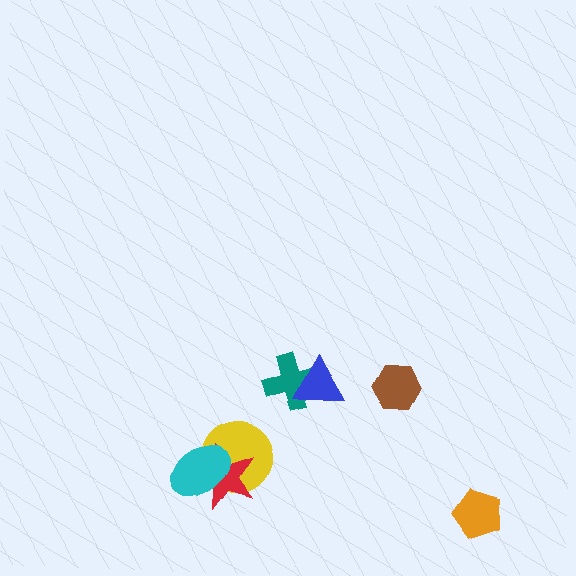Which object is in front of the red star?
The cyan ellipse is in front of the red star.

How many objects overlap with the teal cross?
1 object overlaps with the teal cross.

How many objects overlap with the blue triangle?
1 object overlaps with the blue triangle.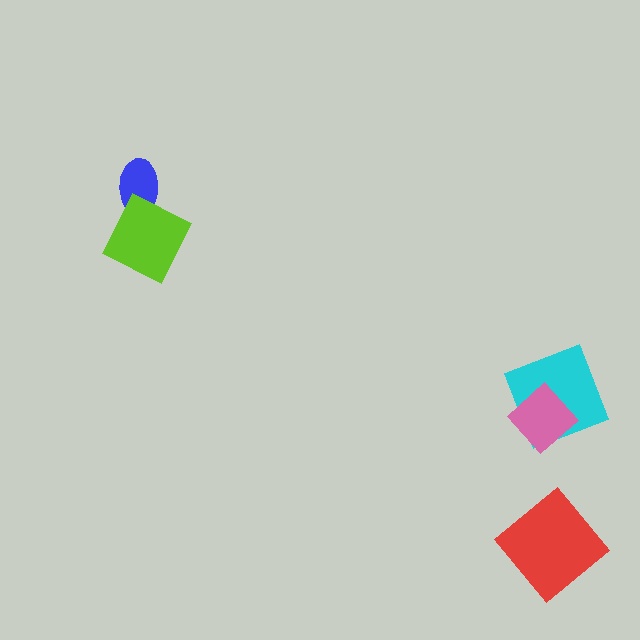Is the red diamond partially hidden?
No, no other shape covers it.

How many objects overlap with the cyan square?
1 object overlaps with the cyan square.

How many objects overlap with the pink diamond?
1 object overlaps with the pink diamond.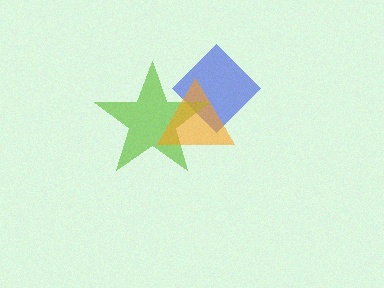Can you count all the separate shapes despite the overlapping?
Yes, there are 3 separate shapes.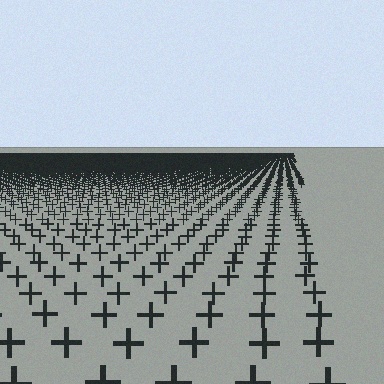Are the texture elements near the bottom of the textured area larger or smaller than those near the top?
Larger. Near the bottom, elements are closer to the viewer and appear at a bigger on-screen size.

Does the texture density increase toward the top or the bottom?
Density increases toward the top.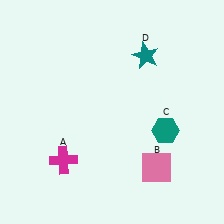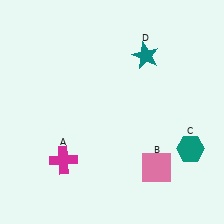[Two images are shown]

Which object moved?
The teal hexagon (C) moved right.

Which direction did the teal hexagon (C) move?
The teal hexagon (C) moved right.